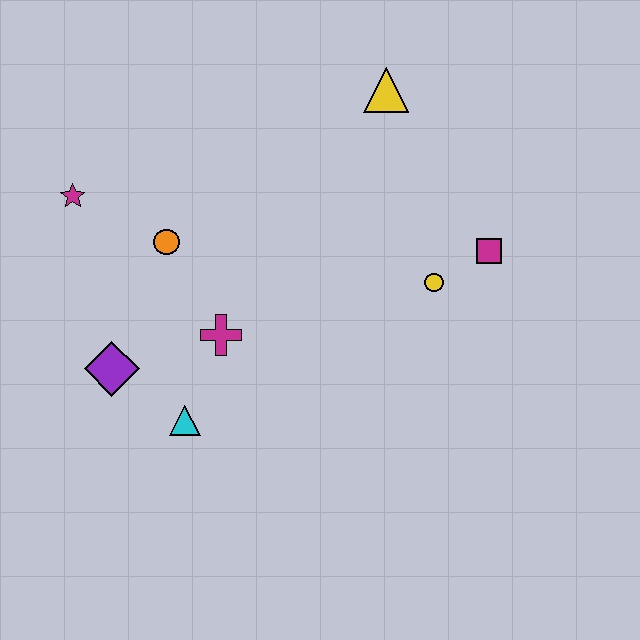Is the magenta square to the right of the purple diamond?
Yes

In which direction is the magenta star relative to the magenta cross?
The magenta star is to the left of the magenta cross.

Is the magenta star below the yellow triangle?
Yes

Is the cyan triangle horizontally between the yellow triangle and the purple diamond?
Yes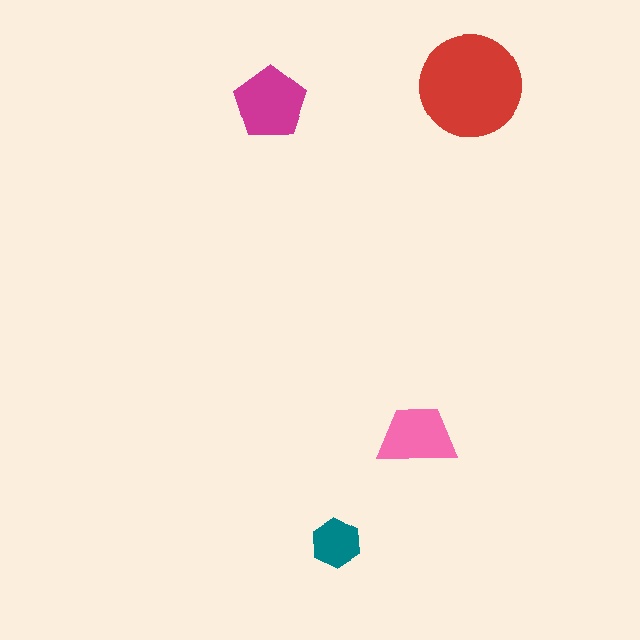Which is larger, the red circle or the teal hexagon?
The red circle.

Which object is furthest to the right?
The red circle is rightmost.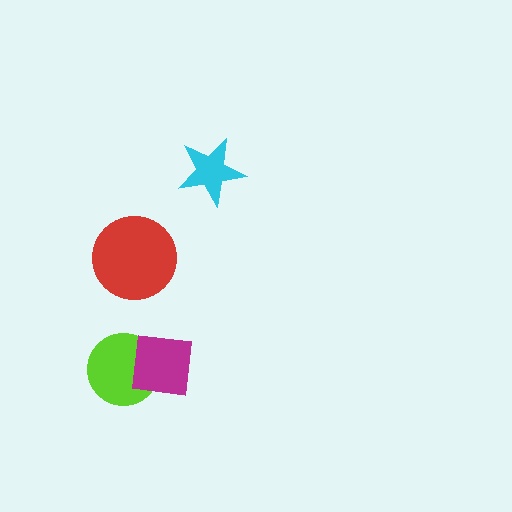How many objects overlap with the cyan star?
0 objects overlap with the cyan star.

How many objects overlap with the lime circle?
1 object overlaps with the lime circle.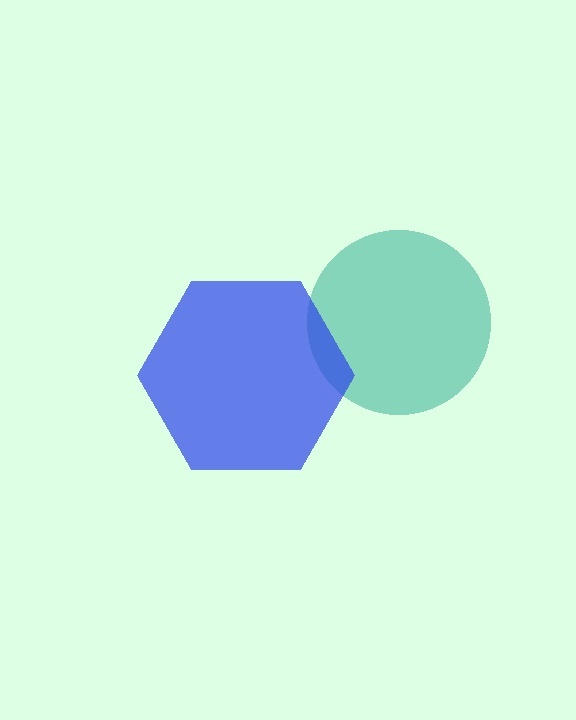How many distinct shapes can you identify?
There are 2 distinct shapes: a teal circle, a blue hexagon.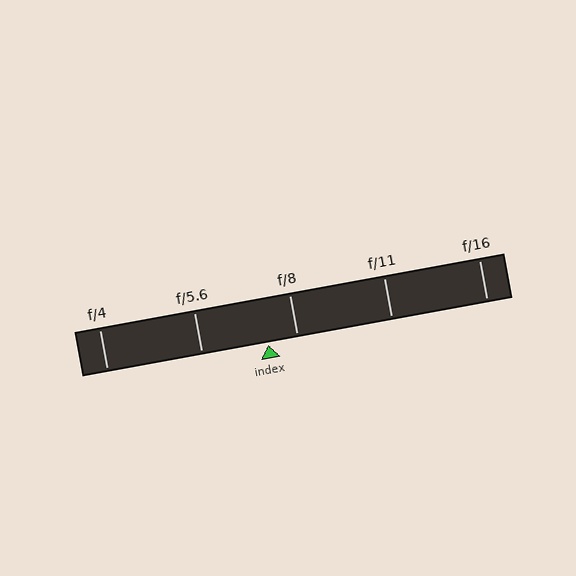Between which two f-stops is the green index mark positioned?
The index mark is between f/5.6 and f/8.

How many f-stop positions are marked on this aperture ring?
There are 5 f-stop positions marked.